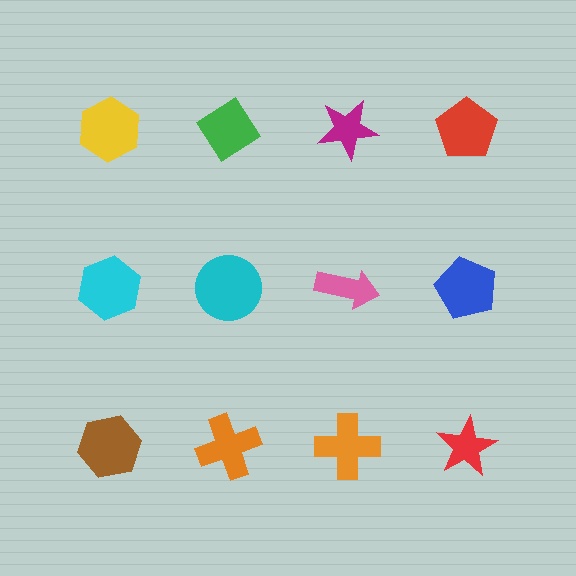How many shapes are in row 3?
4 shapes.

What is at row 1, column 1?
A yellow hexagon.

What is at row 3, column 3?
An orange cross.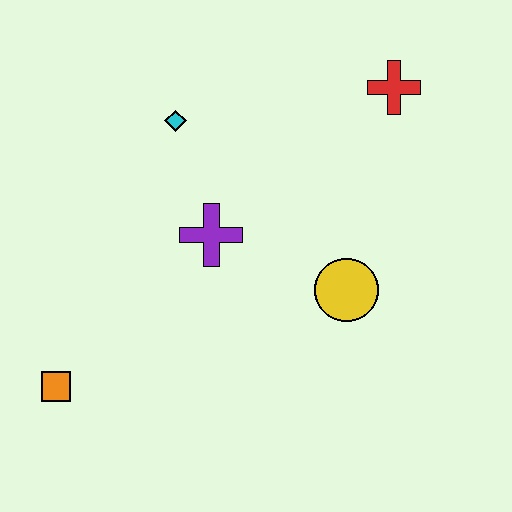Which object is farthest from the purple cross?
The red cross is farthest from the purple cross.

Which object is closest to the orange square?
The purple cross is closest to the orange square.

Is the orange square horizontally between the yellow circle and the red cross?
No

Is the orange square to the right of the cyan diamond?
No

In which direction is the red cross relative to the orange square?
The red cross is to the right of the orange square.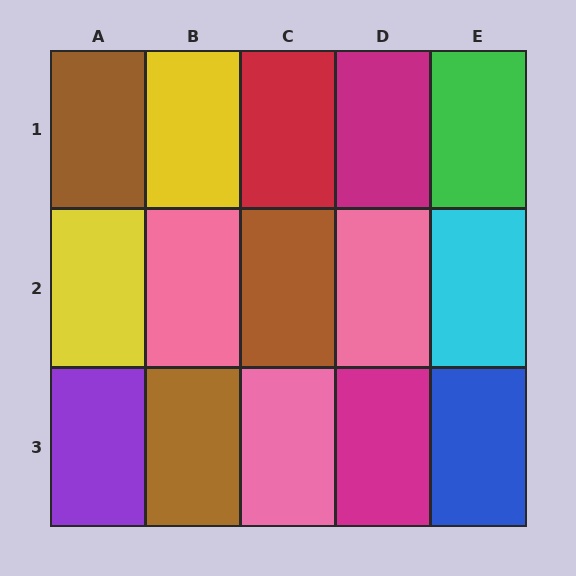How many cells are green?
1 cell is green.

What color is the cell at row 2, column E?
Cyan.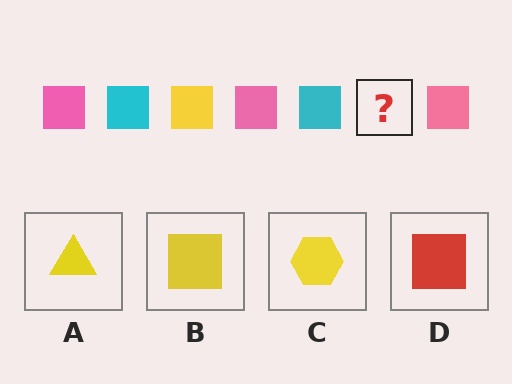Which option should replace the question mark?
Option B.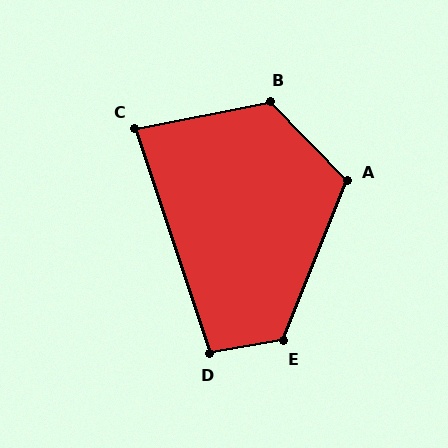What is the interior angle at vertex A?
Approximately 114 degrees (obtuse).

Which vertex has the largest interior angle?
B, at approximately 123 degrees.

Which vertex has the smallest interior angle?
C, at approximately 83 degrees.